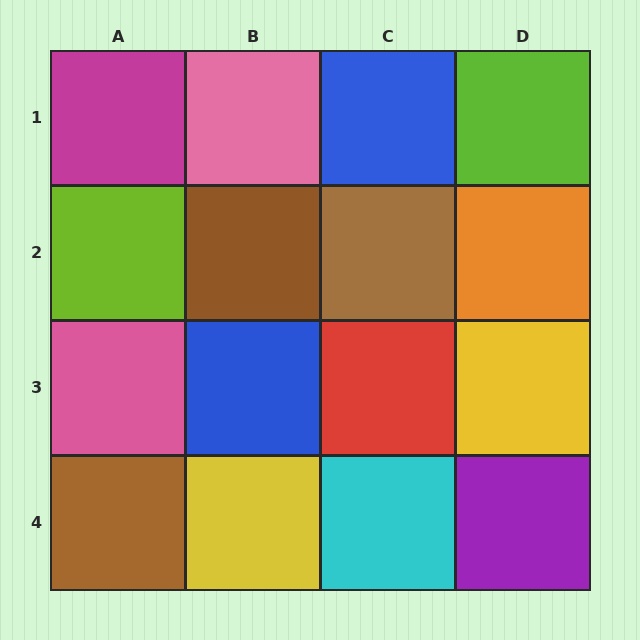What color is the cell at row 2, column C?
Brown.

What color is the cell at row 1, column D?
Lime.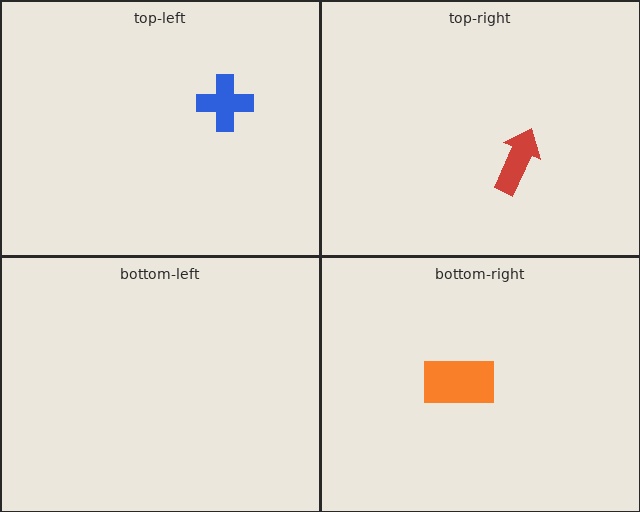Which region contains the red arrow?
The top-right region.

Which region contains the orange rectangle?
The bottom-right region.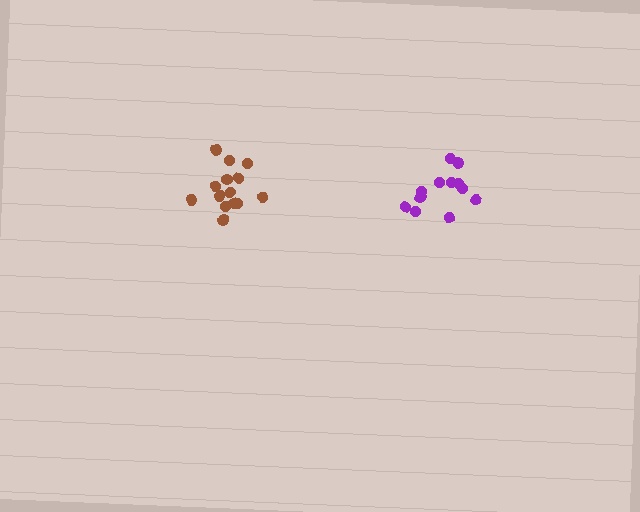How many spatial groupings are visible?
There are 2 spatial groupings.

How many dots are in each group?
Group 1: 12 dots, Group 2: 14 dots (26 total).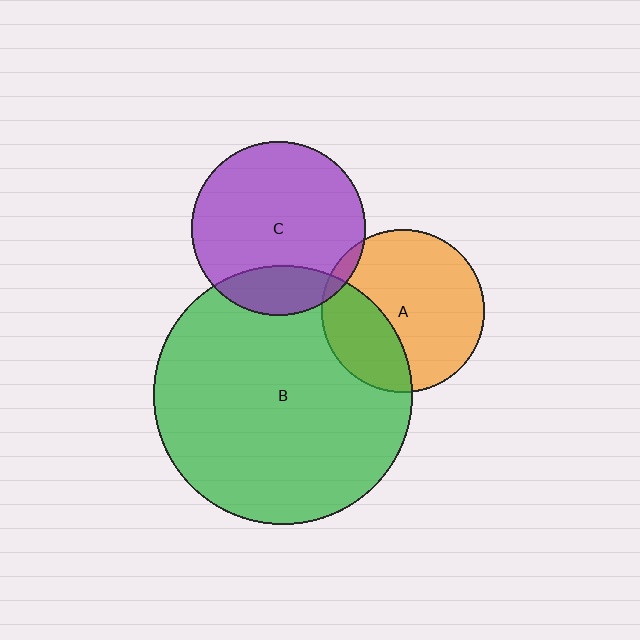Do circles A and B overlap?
Yes.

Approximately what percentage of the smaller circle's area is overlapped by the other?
Approximately 30%.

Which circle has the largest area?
Circle B (green).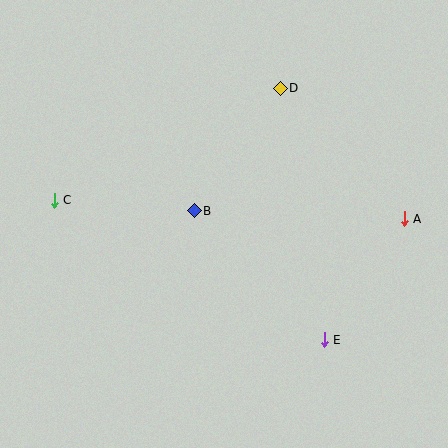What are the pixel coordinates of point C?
Point C is at (54, 200).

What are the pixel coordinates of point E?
Point E is at (324, 340).